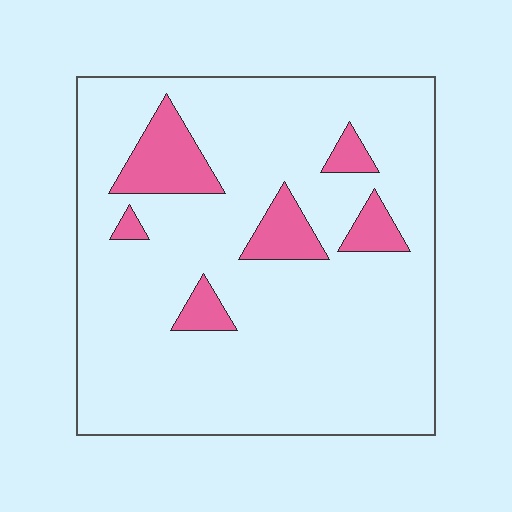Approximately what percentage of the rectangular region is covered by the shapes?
Approximately 15%.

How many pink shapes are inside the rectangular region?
6.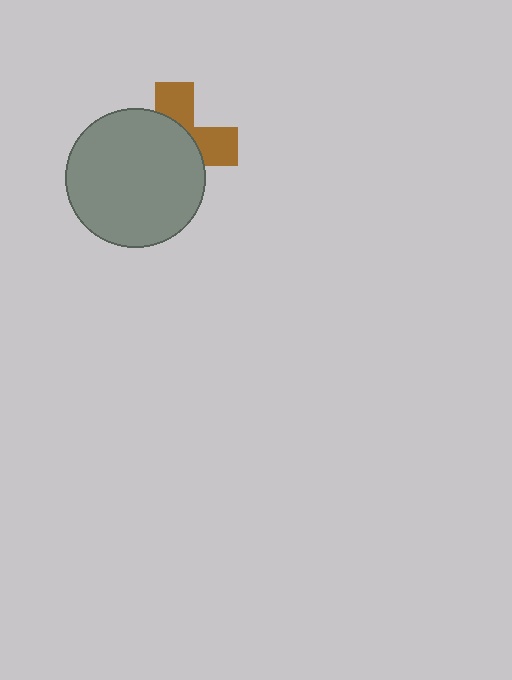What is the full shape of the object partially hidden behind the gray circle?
The partially hidden object is a brown cross.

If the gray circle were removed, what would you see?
You would see the complete brown cross.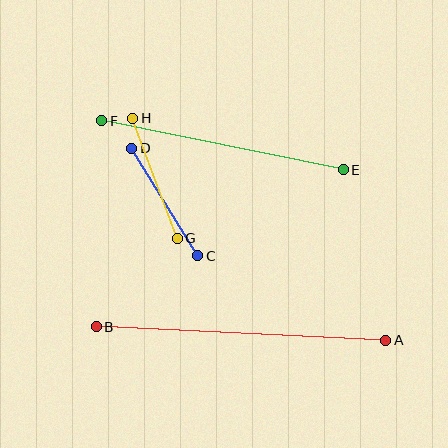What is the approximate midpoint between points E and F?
The midpoint is at approximately (222, 145) pixels.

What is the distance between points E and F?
The distance is approximately 247 pixels.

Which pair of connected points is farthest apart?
Points A and B are farthest apart.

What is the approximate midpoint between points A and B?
The midpoint is at approximately (241, 334) pixels.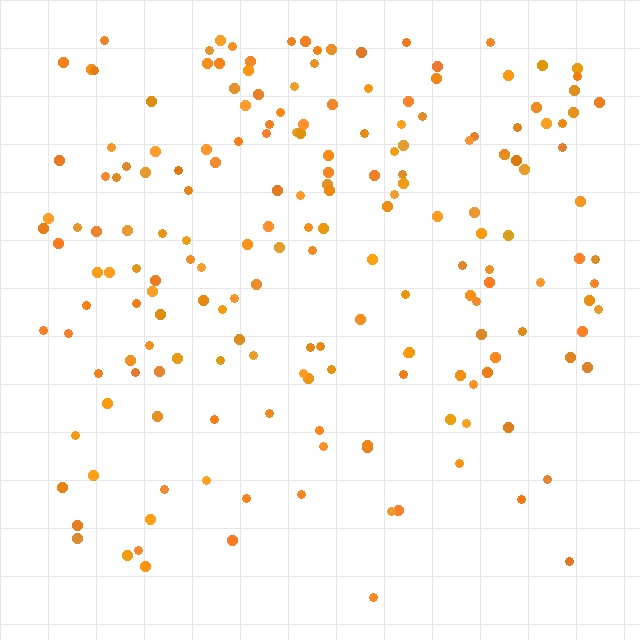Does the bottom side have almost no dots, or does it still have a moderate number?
Still a moderate number, just noticeably fewer than the top.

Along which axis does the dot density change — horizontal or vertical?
Vertical.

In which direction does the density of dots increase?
From bottom to top, with the top side densest.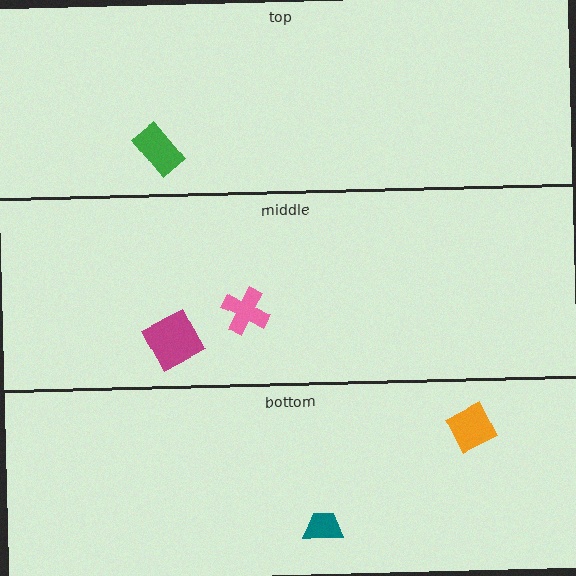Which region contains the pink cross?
The middle region.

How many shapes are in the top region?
1.